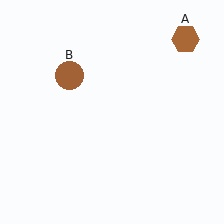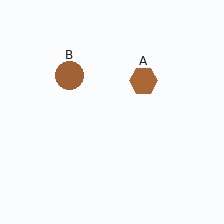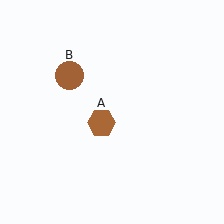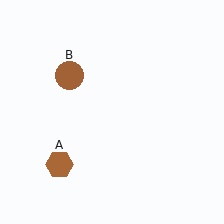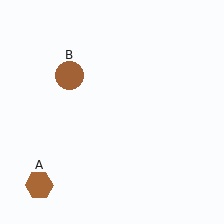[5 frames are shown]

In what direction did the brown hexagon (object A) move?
The brown hexagon (object A) moved down and to the left.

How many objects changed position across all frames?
1 object changed position: brown hexagon (object A).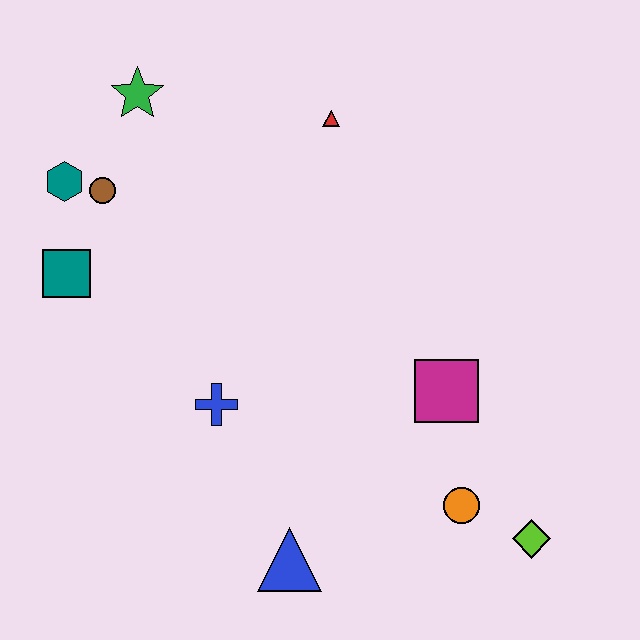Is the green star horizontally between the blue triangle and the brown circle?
Yes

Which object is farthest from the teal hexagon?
The lime diamond is farthest from the teal hexagon.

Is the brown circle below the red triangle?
Yes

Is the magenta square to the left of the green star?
No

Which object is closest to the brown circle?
The teal hexagon is closest to the brown circle.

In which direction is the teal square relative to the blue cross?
The teal square is to the left of the blue cross.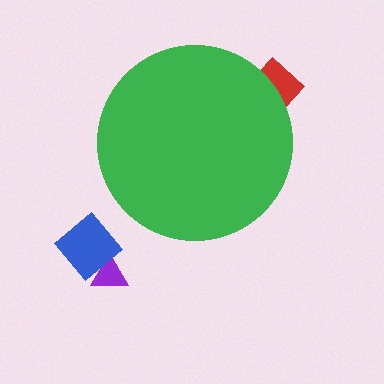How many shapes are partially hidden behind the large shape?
1 shape is partially hidden.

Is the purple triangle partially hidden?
No, the purple triangle is fully visible.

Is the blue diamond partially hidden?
No, the blue diamond is fully visible.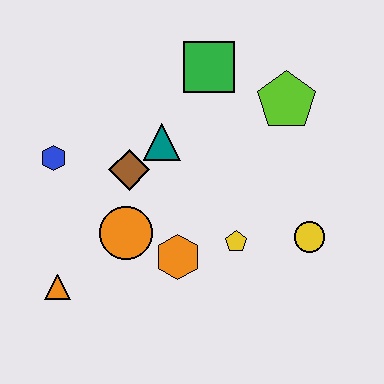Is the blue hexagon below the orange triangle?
No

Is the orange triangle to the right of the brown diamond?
No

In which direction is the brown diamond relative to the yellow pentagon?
The brown diamond is to the left of the yellow pentagon.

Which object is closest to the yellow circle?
The yellow pentagon is closest to the yellow circle.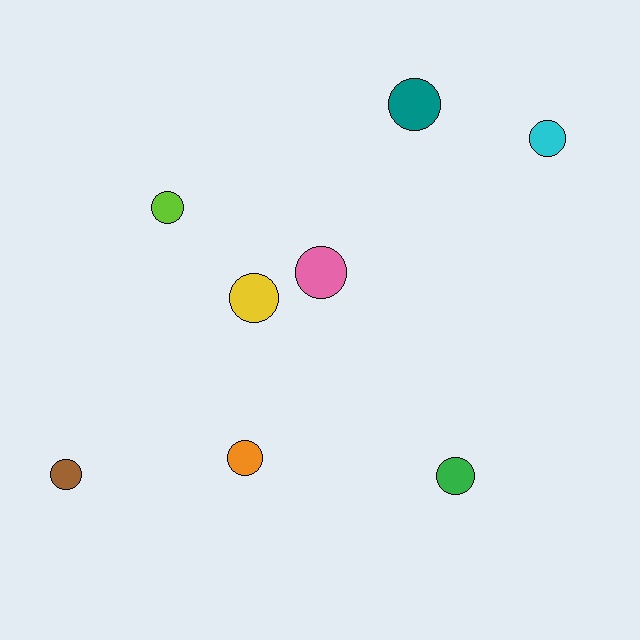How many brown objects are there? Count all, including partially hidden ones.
There is 1 brown object.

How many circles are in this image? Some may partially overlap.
There are 8 circles.